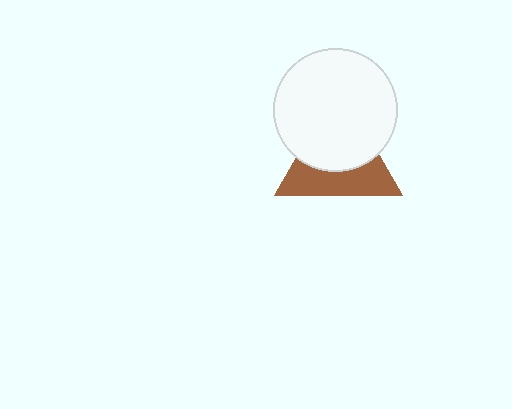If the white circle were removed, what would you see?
You would see the complete brown triangle.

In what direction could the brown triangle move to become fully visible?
The brown triangle could move down. That would shift it out from behind the white circle entirely.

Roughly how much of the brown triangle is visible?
About half of it is visible (roughly 46%).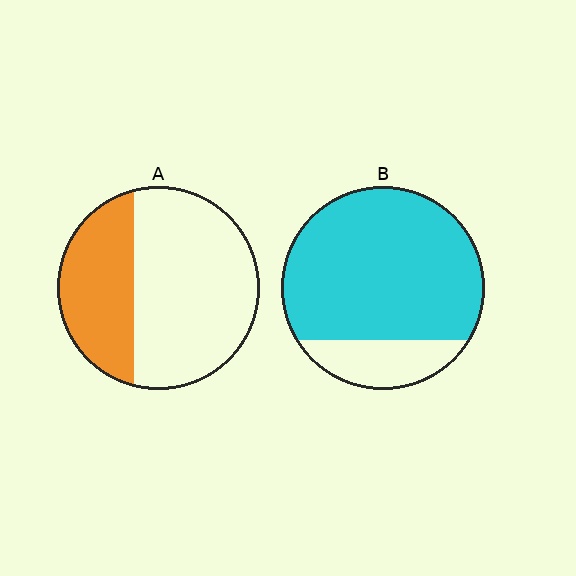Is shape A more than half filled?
No.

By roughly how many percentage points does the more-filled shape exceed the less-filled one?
By roughly 45 percentage points (B over A).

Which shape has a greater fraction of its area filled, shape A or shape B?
Shape B.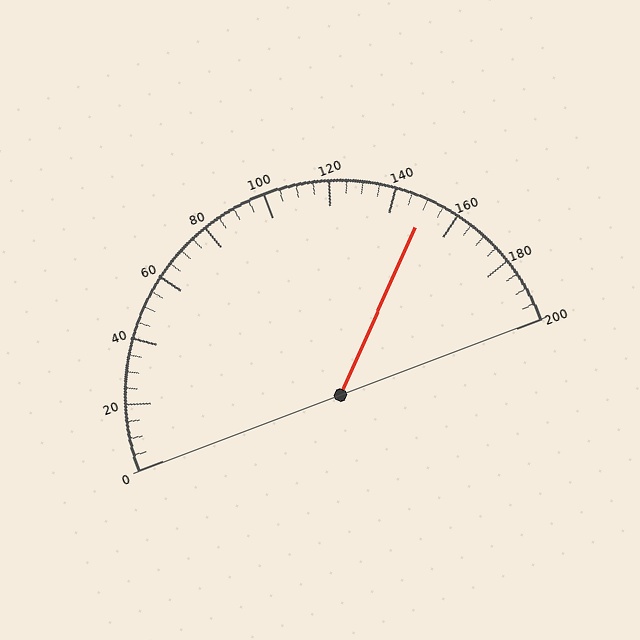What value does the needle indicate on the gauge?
The needle indicates approximately 150.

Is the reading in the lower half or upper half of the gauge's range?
The reading is in the upper half of the range (0 to 200).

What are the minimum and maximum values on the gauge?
The gauge ranges from 0 to 200.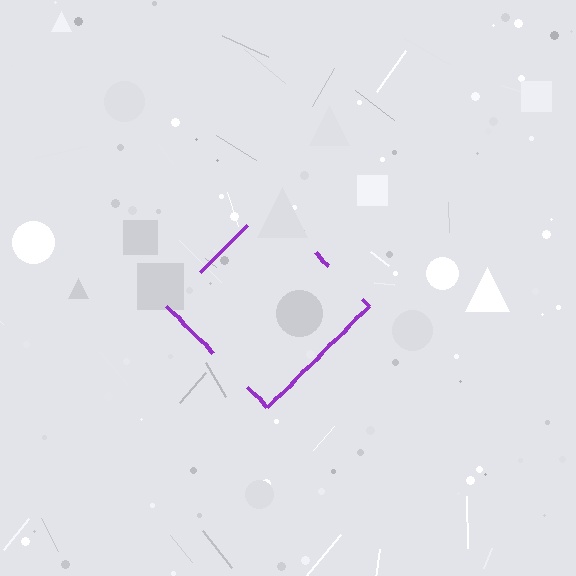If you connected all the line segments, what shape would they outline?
They would outline a diamond.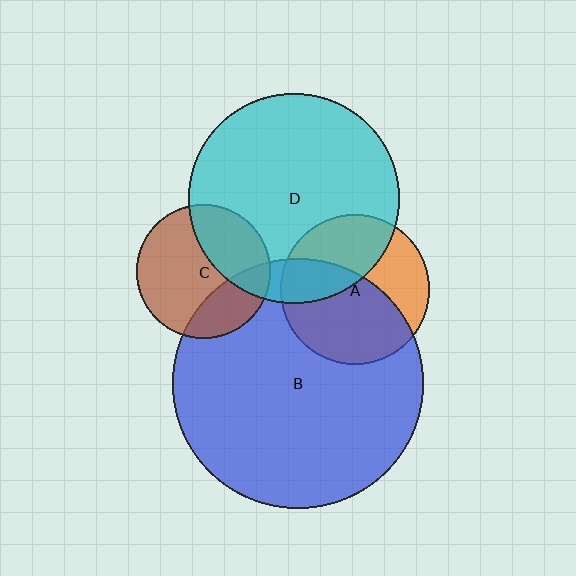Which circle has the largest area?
Circle B (blue).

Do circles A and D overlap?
Yes.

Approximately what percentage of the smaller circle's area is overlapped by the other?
Approximately 40%.